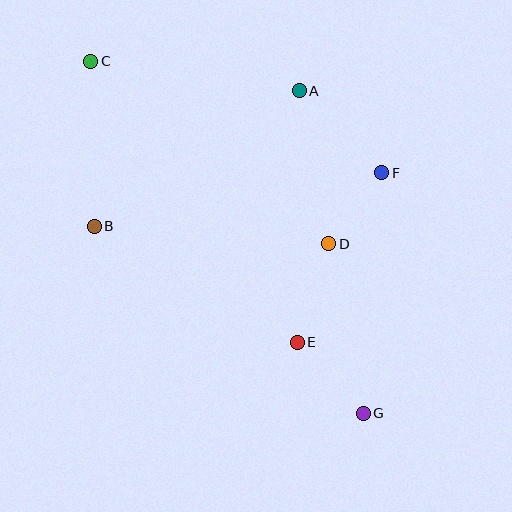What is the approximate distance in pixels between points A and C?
The distance between A and C is approximately 211 pixels.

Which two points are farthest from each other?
Points C and G are farthest from each other.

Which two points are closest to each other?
Points D and F are closest to each other.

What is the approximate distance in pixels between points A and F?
The distance between A and F is approximately 116 pixels.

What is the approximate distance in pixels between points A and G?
The distance between A and G is approximately 329 pixels.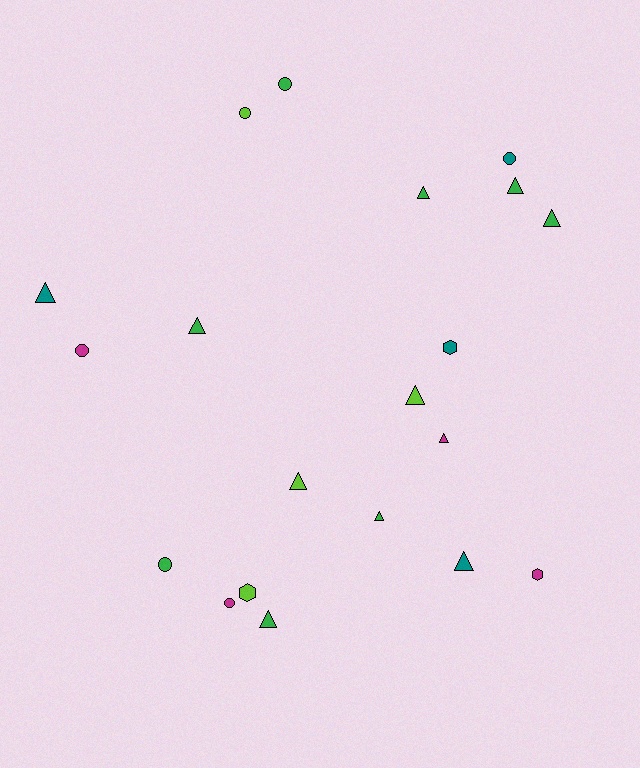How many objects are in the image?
There are 20 objects.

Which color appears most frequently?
Green, with 8 objects.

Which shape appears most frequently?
Triangle, with 11 objects.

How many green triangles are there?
There are 6 green triangles.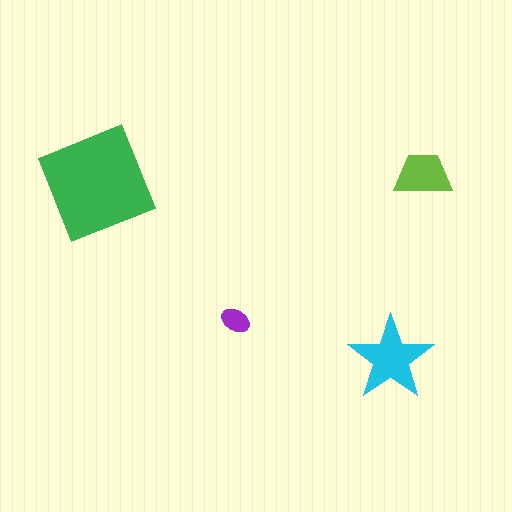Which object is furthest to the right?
The lime trapezoid is rightmost.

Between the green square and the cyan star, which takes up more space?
The green square.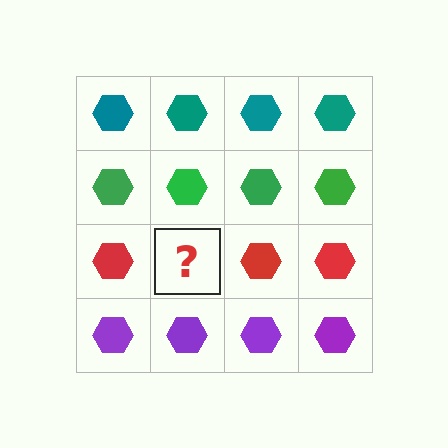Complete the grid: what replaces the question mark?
The question mark should be replaced with a red hexagon.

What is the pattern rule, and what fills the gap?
The rule is that each row has a consistent color. The gap should be filled with a red hexagon.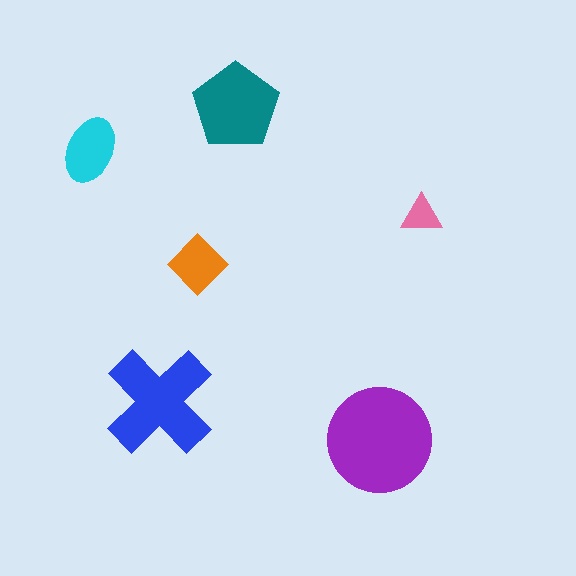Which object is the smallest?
The pink triangle.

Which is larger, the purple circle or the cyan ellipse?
The purple circle.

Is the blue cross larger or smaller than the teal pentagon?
Larger.